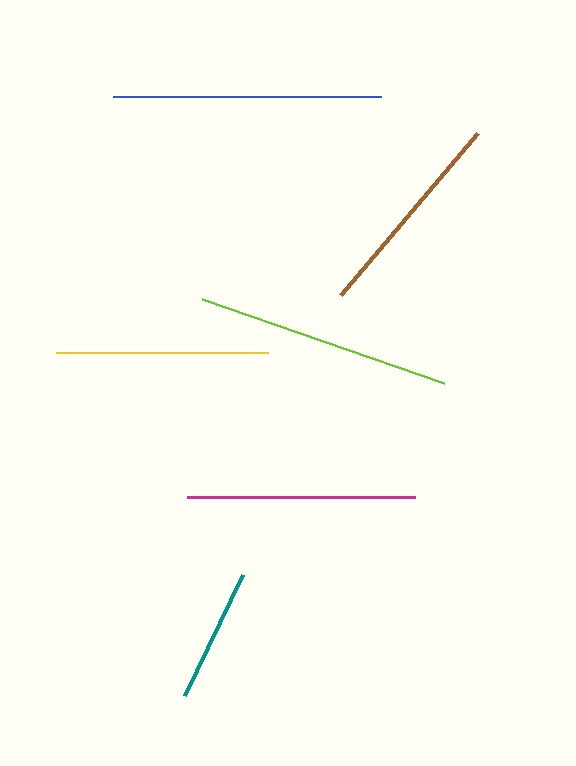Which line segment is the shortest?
The teal line is the shortest at approximately 134 pixels.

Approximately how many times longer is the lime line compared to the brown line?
The lime line is approximately 1.2 times the length of the brown line.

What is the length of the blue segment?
The blue segment is approximately 268 pixels long.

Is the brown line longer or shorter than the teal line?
The brown line is longer than the teal line.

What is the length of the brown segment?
The brown segment is approximately 212 pixels long.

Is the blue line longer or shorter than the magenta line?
The blue line is longer than the magenta line.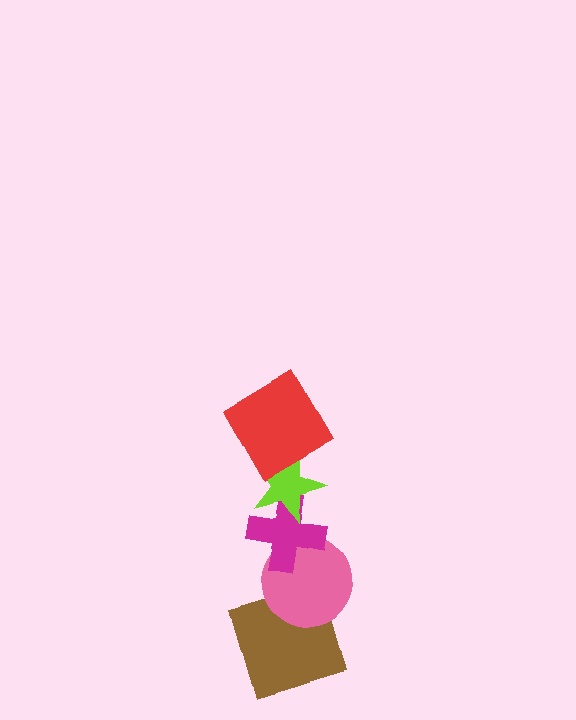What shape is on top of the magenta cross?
The lime star is on top of the magenta cross.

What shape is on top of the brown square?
The pink circle is on top of the brown square.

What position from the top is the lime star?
The lime star is 2nd from the top.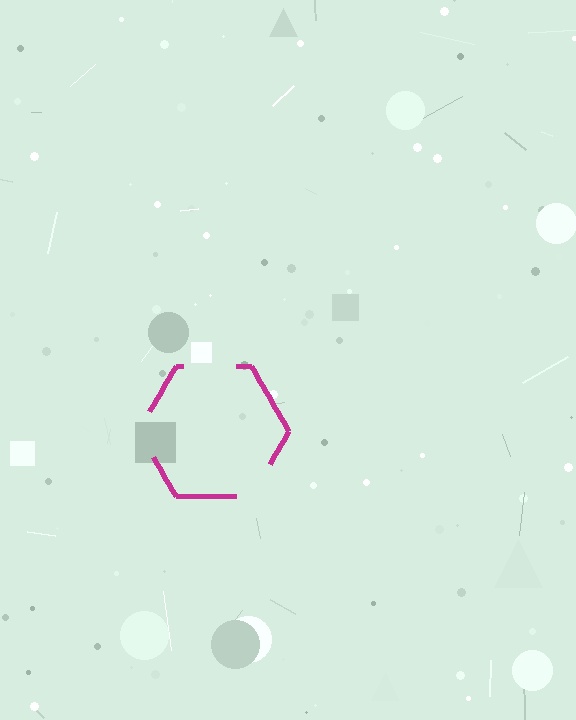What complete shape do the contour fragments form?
The contour fragments form a hexagon.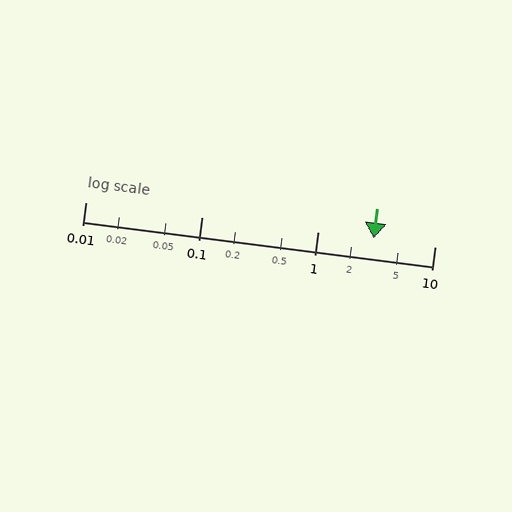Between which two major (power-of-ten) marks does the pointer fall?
The pointer is between 1 and 10.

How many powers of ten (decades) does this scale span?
The scale spans 3 decades, from 0.01 to 10.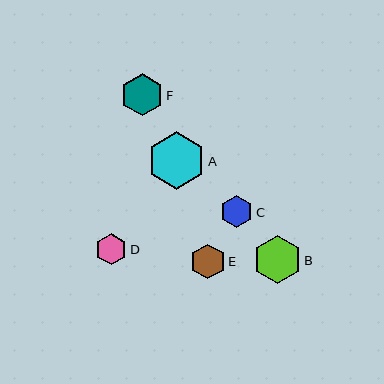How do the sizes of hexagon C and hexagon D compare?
Hexagon C and hexagon D are approximately the same size.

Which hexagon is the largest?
Hexagon A is the largest with a size of approximately 57 pixels.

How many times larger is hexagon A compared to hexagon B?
Hexagon A is approximately 1.2 times the size of hexagon B.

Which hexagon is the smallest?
Hexagon D is the smallest with a size of approximately 32 pixels.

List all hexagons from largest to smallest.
From largest to smallest: A, B, F, E, C, D.